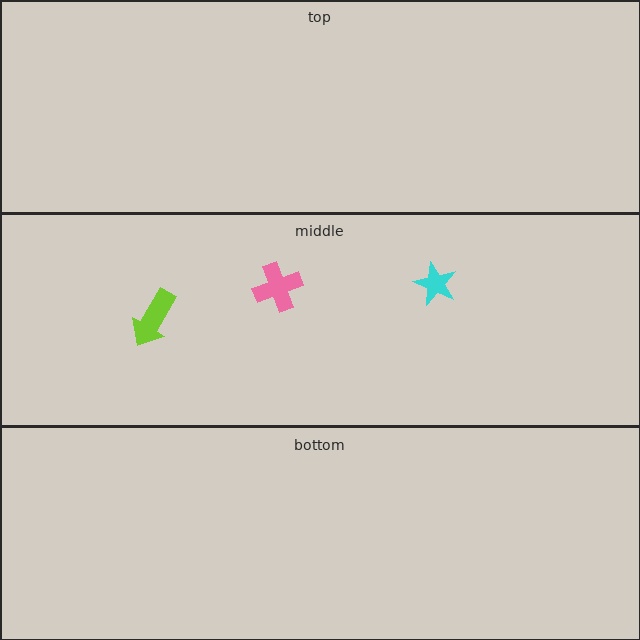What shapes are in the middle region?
The pink cross, the cyan star, the lime arrow.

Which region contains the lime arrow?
The middle region.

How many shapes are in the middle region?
3.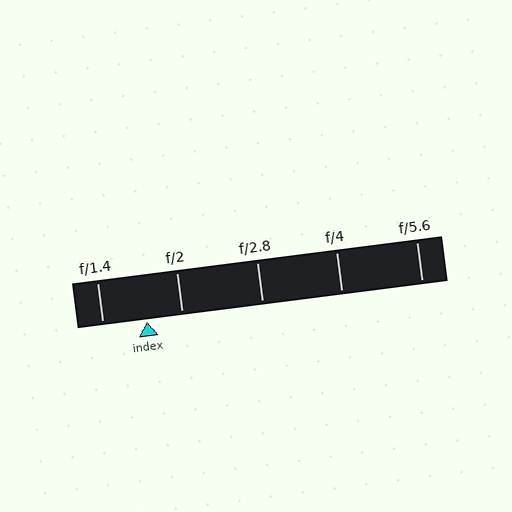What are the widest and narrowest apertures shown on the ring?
The widest aperture shown is f/1.4 and the narrowest is f/5.6.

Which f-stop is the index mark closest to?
The index mark is closest to f/2.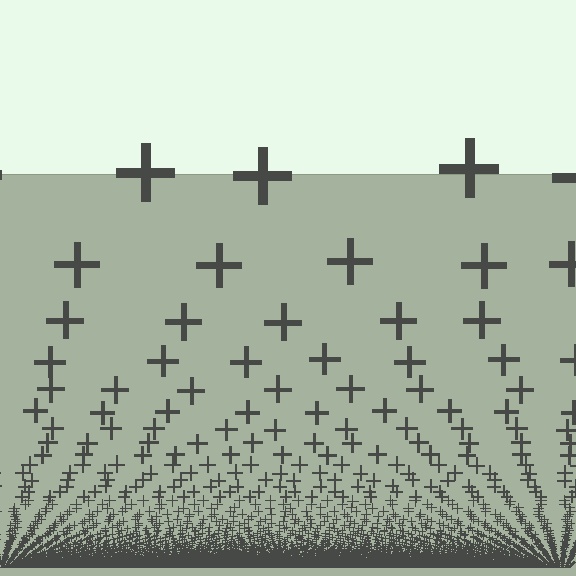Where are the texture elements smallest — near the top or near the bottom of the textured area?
Near the bottom.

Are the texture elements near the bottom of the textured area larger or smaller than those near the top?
Smaller. The gradient is inverted — elements near the bottom are smaller and denser.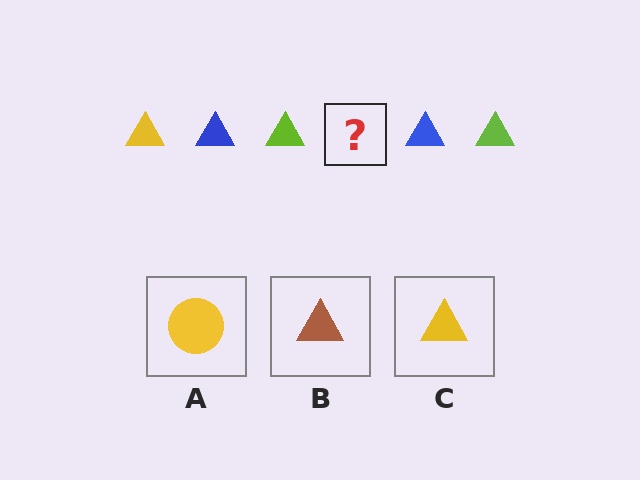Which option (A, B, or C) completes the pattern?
C.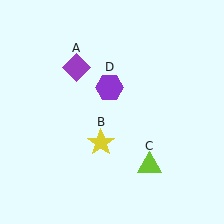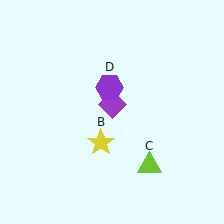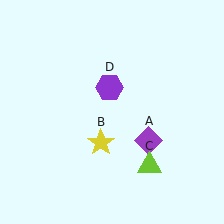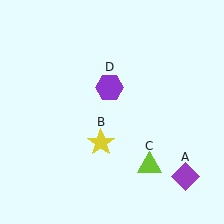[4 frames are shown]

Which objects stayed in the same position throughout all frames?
Yellow star (object B) and lime triangle (object C) and purple hexagon (object D) remained stationary.